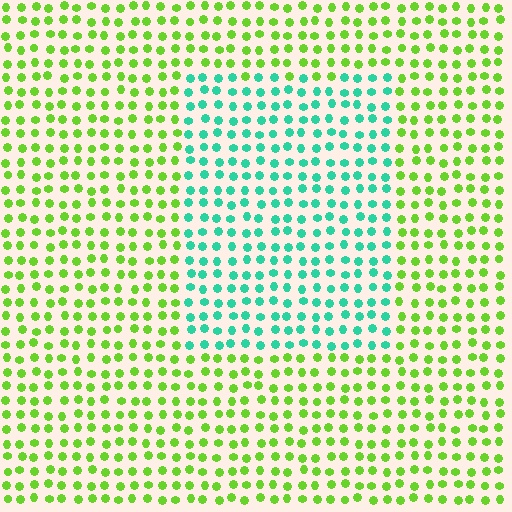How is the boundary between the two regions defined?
The boundary is defined purely by a slight shift in hue (about 64 degrees). Spacing, size, and orientation are identical on both sides.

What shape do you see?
I see a rectangle.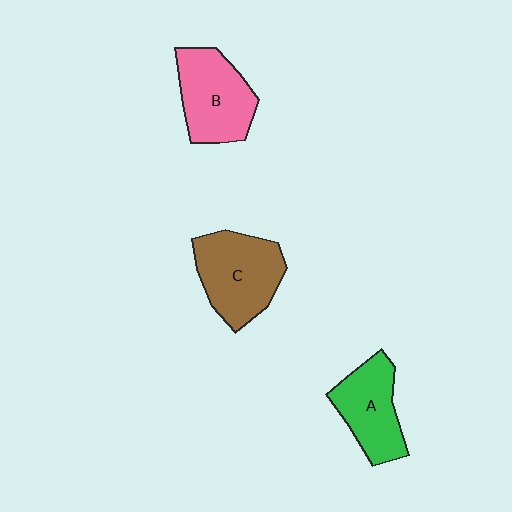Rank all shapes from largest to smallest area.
From largest to smallest: C (brown), B (pink), A (green).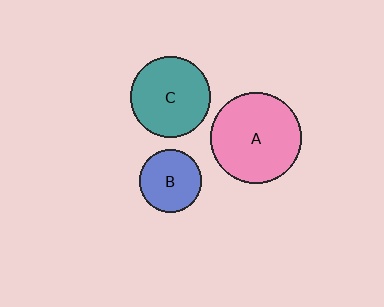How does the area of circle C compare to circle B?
Approximately 1.6 times.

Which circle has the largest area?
Circle A (pink).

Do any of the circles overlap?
No, none of the circles overlap.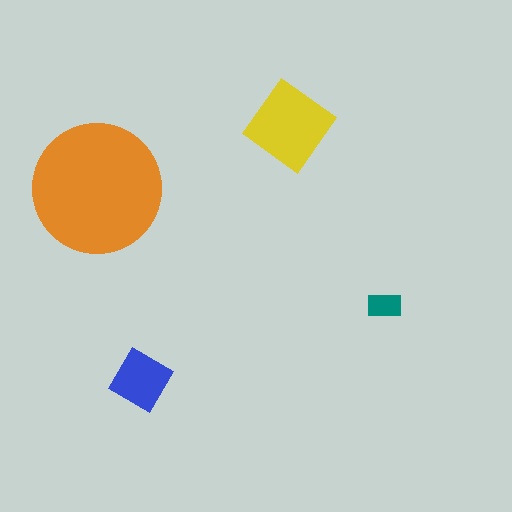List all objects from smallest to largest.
The teal rectangle, the blue diamond, the yellow diamond, the orange circle.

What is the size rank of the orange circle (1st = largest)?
1st.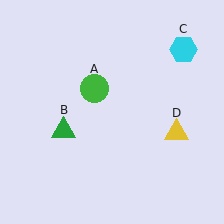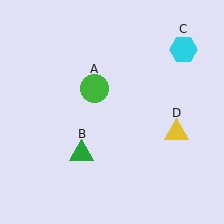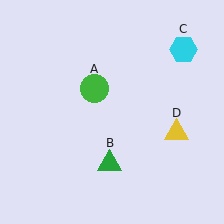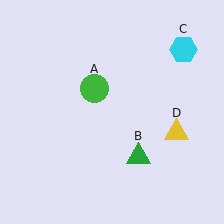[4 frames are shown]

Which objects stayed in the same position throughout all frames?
Green circle (object A) and cyan hexagon (object C) and yellow triangle (object D) remained stationary.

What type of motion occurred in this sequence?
The green triangle (object B) rotated counterclockwise around the center of the scene.